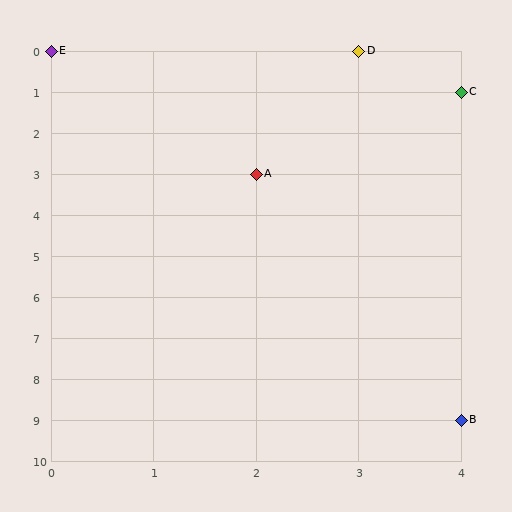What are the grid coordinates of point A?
Point A is at grid coordinates (2, 3).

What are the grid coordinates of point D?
Point D is at grid coordinates (3, 0).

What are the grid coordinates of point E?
Point E is at grid coordinates (0, 0).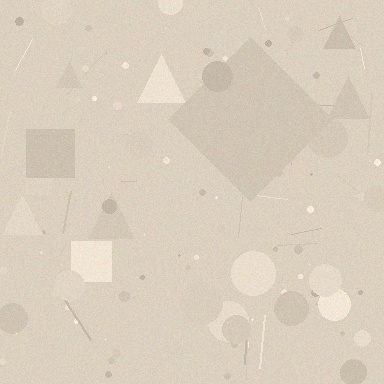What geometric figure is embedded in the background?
A diamond is embedded in the background.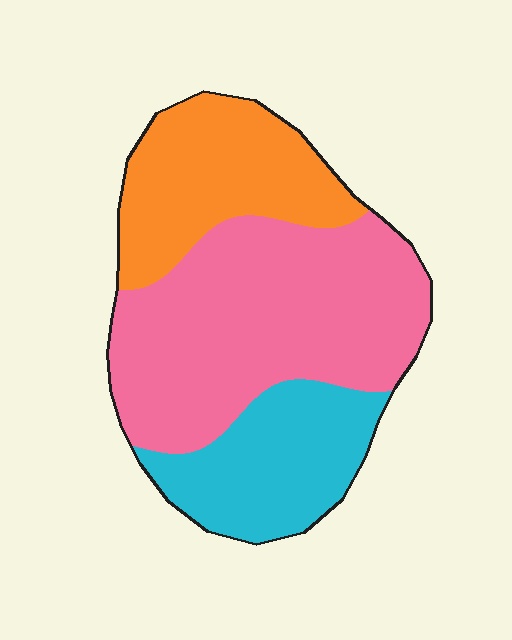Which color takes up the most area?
Pink, at roughly 50%.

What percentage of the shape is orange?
Orange takes up between a sixth and a third of the shape.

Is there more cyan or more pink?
Pink.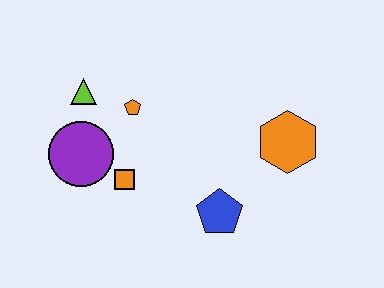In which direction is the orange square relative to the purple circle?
The orange square is to the right of the purple circle.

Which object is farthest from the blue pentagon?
The lime triangle is farthest from the blue pentagon.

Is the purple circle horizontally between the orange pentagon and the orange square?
No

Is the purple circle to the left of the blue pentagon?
Yes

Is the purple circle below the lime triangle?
Yes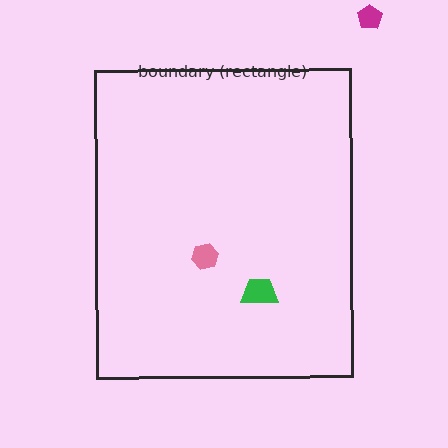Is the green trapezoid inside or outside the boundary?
Inside.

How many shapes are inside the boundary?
2 inside, 1 outside.